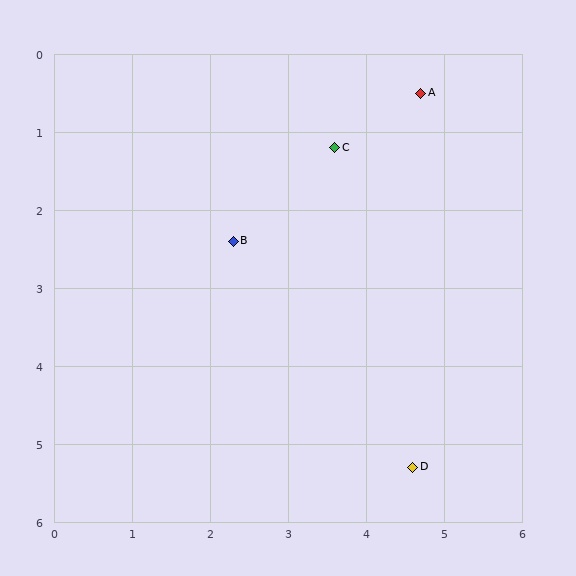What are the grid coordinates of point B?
Point B is at approximately (2.3, 2.4).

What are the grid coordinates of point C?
Point C is at approximately (3.6, 1.2).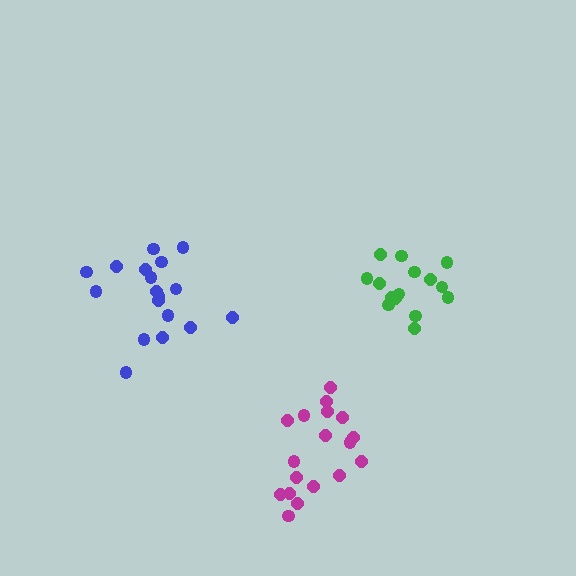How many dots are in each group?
Group 1: 15 dots, Group 2: 18 dots, Group 3: 18 dots (51 total).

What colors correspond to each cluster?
The clusters are colored: green, magenta, blue.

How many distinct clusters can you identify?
There are 3 distinct clusters.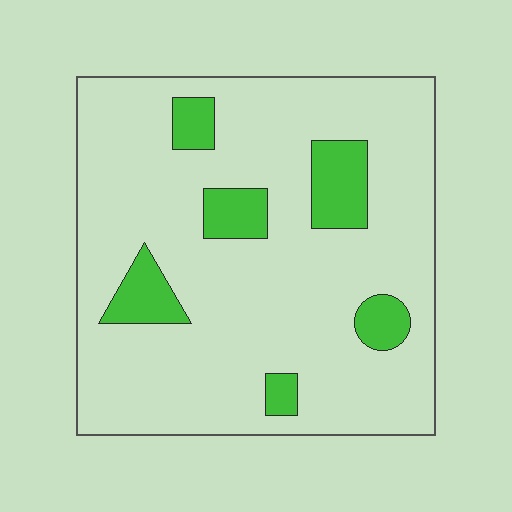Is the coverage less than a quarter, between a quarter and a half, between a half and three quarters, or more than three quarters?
Less than a quarter.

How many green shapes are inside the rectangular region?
6.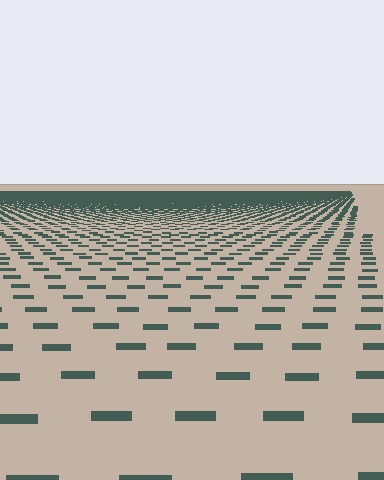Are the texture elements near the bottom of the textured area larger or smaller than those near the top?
Larger. Near the bottom, elements are closer to the viewer and appear at a bigger on-screen size.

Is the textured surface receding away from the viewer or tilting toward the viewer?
The surface is receding away from the viewer. Texture elements get smaller and denser toward the top.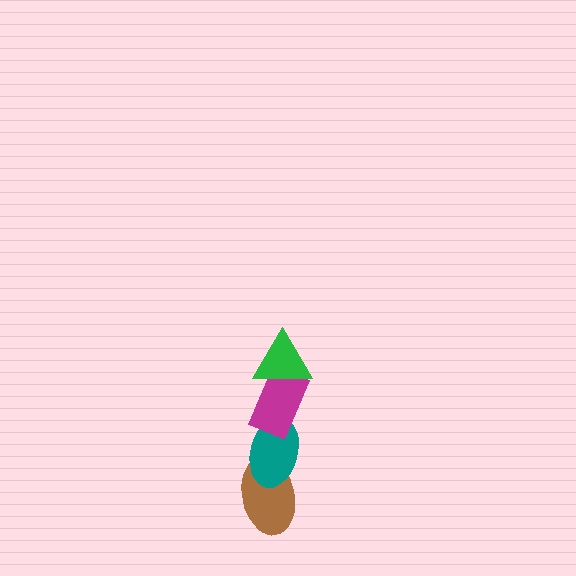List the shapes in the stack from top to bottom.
From top to bottom: the green triangle, the magenta rectangle, the teal ellipse, the brown ellipse.